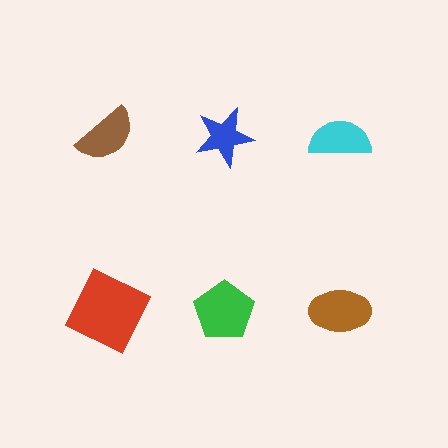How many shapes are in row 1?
3 shapes.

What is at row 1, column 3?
A cyan semicircle.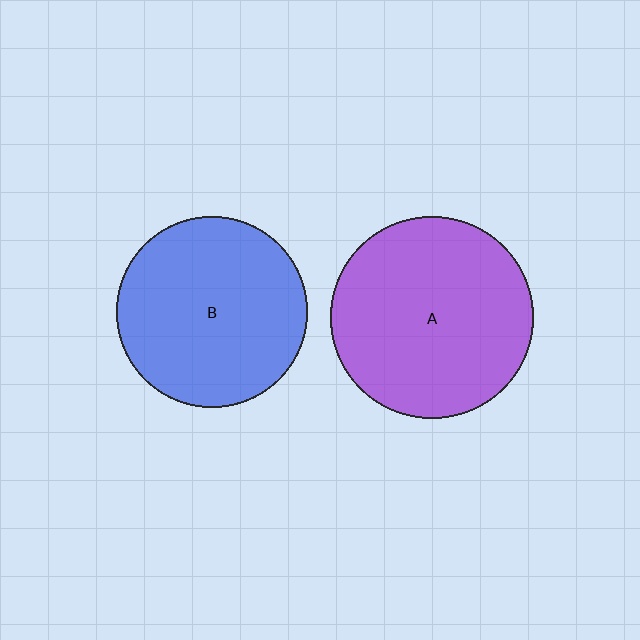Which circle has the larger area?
Circle A (purple).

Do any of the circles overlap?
No, none of the circles overlap.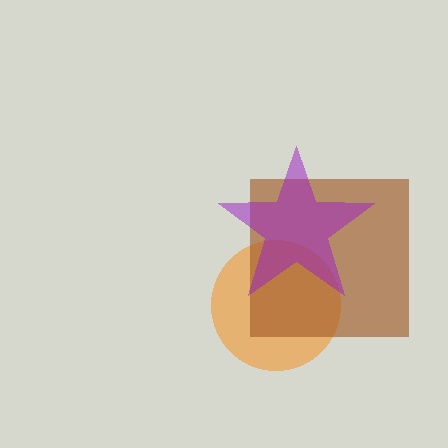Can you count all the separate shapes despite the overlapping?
Yes, there are 3 separate shapes.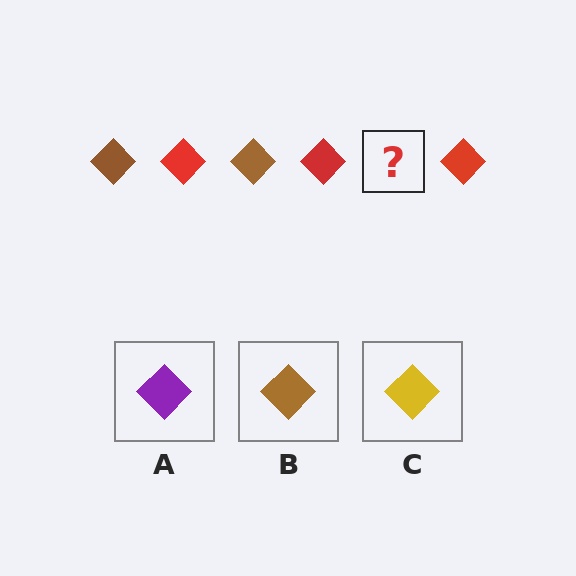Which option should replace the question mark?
Option B.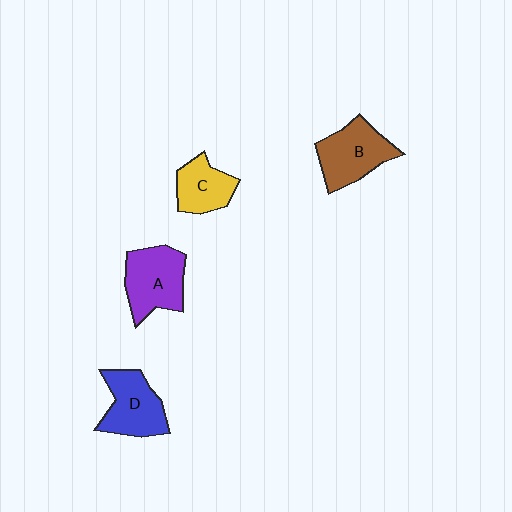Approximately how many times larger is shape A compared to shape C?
Approximately 1.4 times.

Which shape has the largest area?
Shape A (purple).